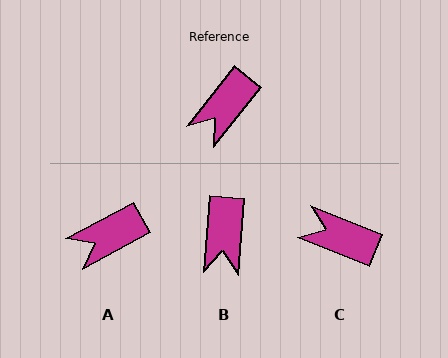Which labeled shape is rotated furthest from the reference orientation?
C, about 74 degrees away.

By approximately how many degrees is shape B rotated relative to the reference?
Approximately 34 degrees counter-clockwise.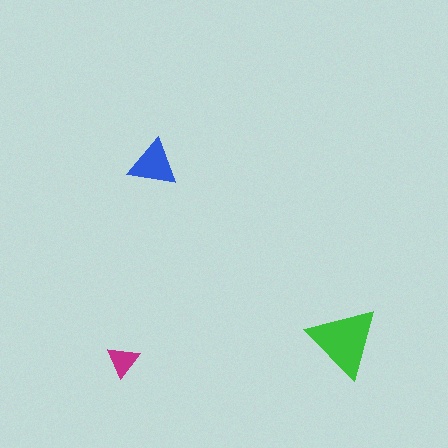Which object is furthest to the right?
The green triangle is rightmost.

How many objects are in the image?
There are 3 objects in the image.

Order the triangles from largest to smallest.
the green one, the blue one, the magenta one.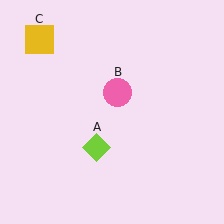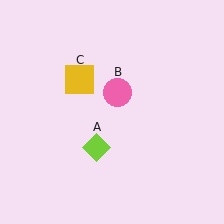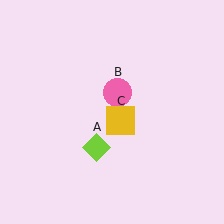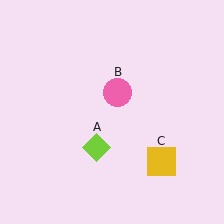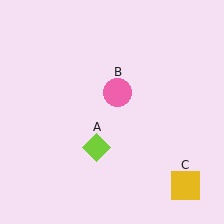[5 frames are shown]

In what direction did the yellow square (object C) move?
The yellow square (object C) moved down and to the right.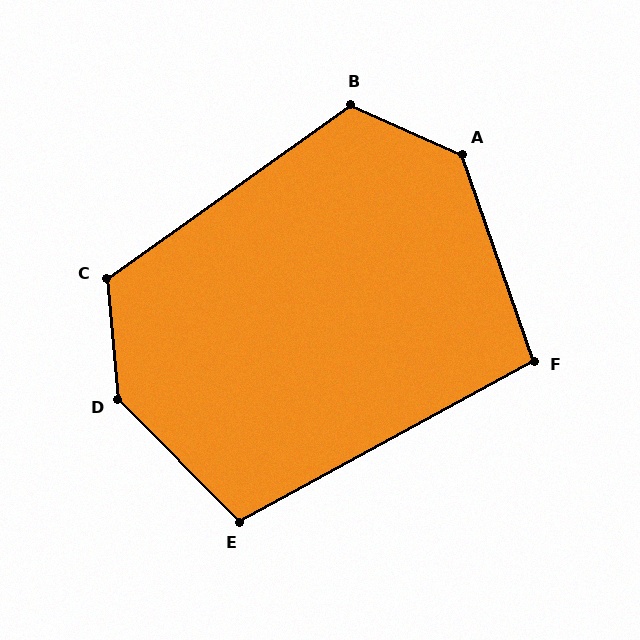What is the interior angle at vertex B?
Approximately 120 degrees (obtuse).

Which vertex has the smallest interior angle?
F, at approximately 100 degrees.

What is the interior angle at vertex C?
Approximately 120 degrees (obtuse).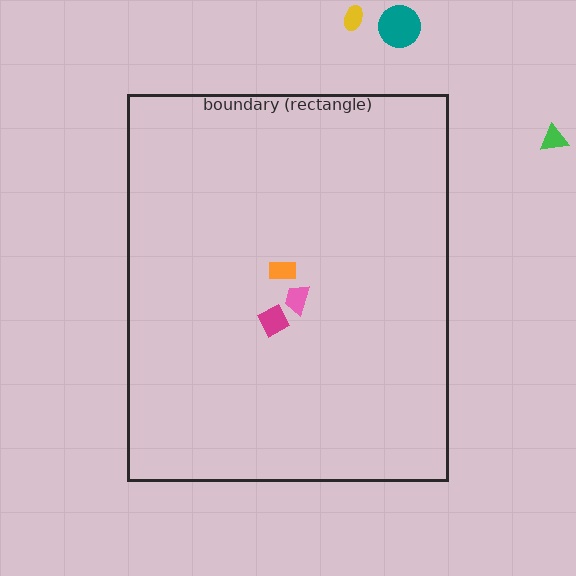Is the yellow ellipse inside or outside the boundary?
Outside.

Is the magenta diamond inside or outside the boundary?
Inside.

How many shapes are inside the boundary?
3 inside, 3 outside.